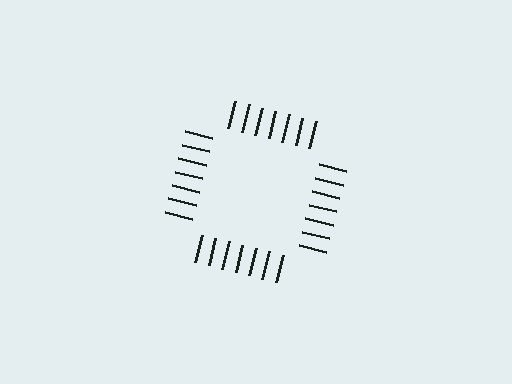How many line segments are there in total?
28 — 7 along each of the 4 edges.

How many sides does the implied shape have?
4 sides — the line-ends trace a square.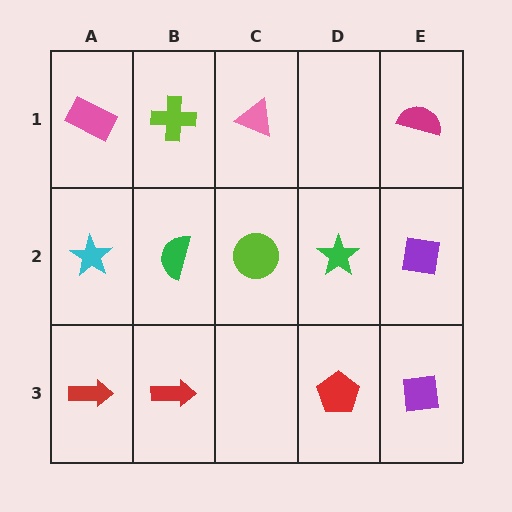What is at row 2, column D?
A green star.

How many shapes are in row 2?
5 shapes.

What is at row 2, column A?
A cyan star.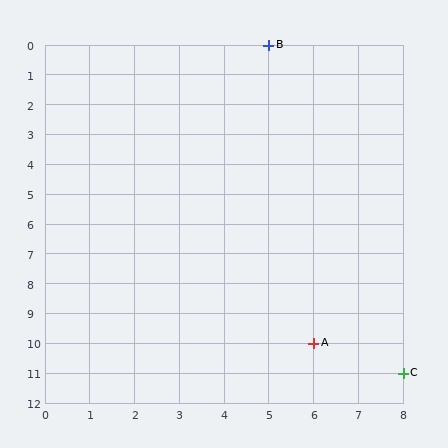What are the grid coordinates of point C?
Point C is at grid coordinates (8, 11).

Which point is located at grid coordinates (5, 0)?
Point B is at (5, 0).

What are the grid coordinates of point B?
Point B is at grid coordinates (5, 0).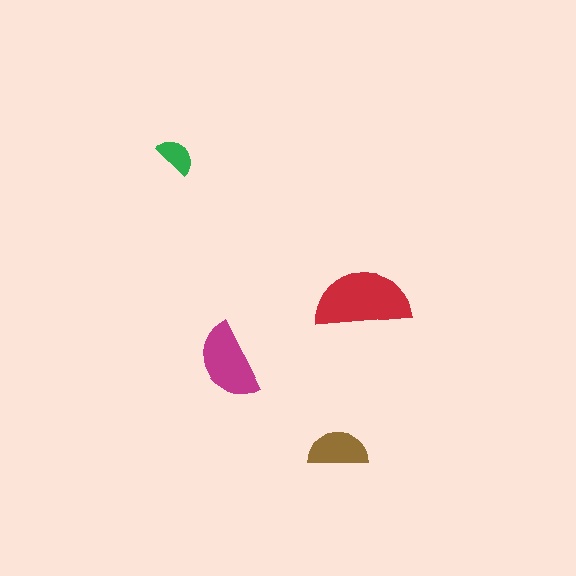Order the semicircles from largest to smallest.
the red one, the magenta one, the brown one, the green one.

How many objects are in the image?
There are 4 objects in the image.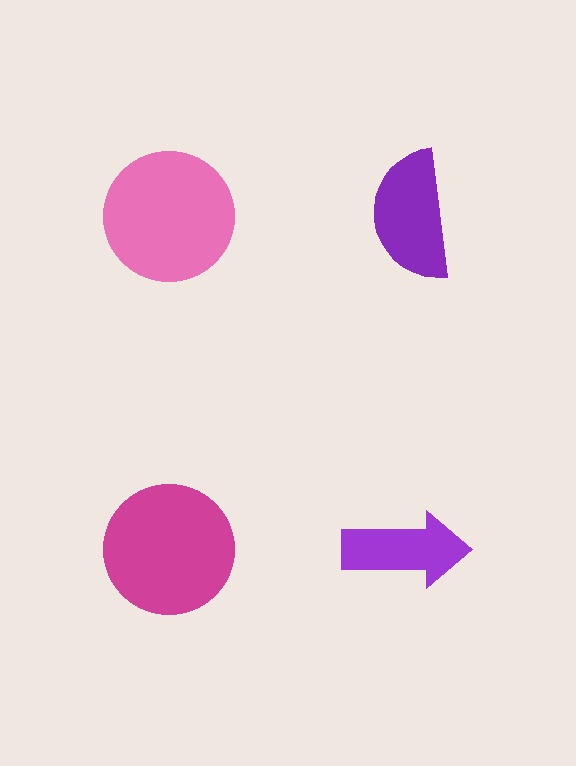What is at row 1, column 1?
A pink circle.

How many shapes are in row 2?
2 shapes.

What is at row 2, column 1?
A magenta circle.